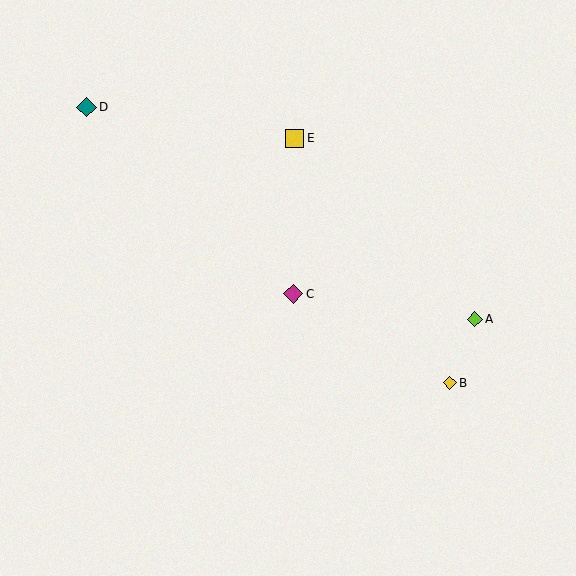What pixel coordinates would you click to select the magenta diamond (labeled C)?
Click at (293, 294) to select the magenta diamond C.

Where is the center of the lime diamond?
The center of the lime diamond is at (475, 319).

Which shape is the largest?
The magenta diamond (labeled C) is the largest.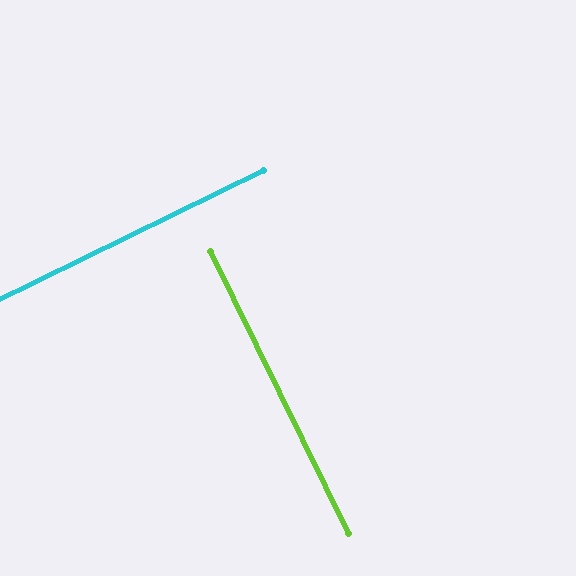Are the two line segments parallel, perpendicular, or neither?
Perpendicular — they meet at approximately 90°.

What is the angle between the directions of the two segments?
Approximately 90 degrees.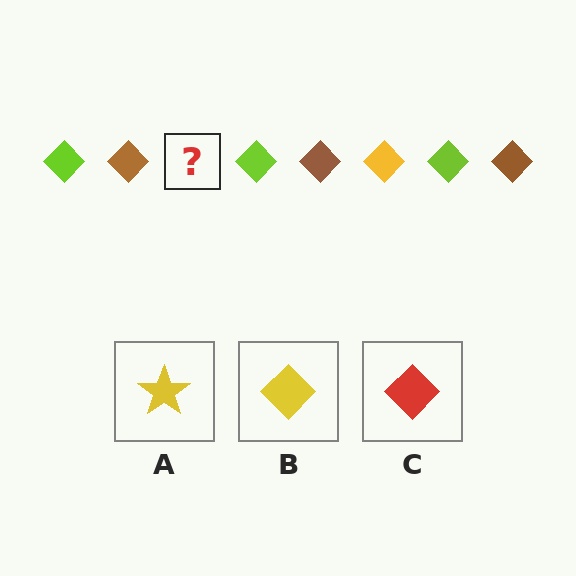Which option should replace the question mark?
Option B.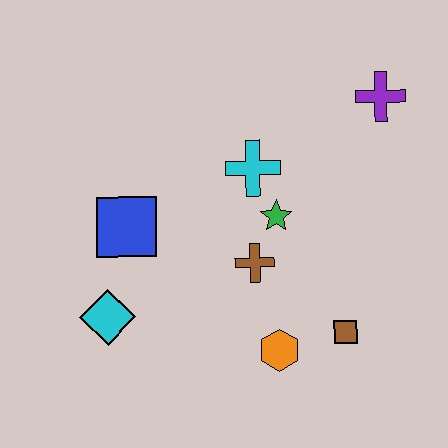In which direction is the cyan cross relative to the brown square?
The cyan cross is above the brown square.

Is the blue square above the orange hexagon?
Yes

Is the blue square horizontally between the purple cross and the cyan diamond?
Yes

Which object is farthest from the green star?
The cyan diamond is farthest from the green star.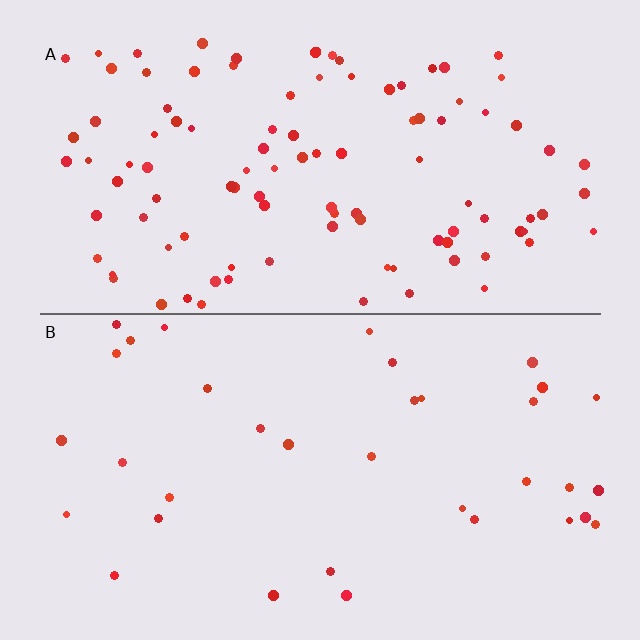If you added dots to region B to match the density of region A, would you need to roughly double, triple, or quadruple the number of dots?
Approximately triple.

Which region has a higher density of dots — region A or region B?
A (the top).